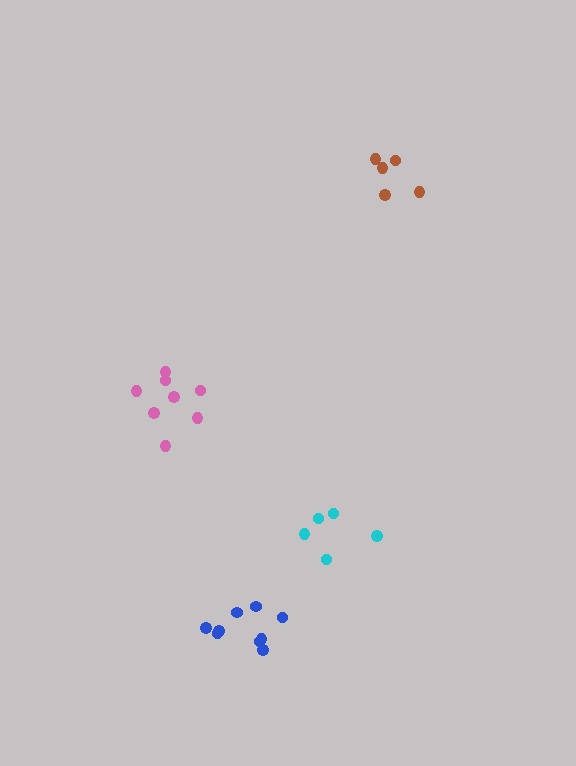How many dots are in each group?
Group 1: 8 dots, Group 2: 5 dots, Group 3: 5 dots, Group 4: 9 dots (27 total).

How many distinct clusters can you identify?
There are 4 distinct clusters.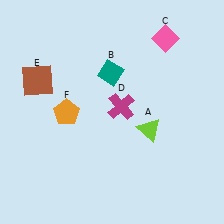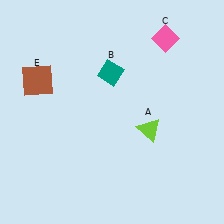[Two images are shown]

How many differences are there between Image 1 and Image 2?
There are 2 differences between the two images.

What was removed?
The magenta cross (D), the orange pentagon (F) were removed in Image 2.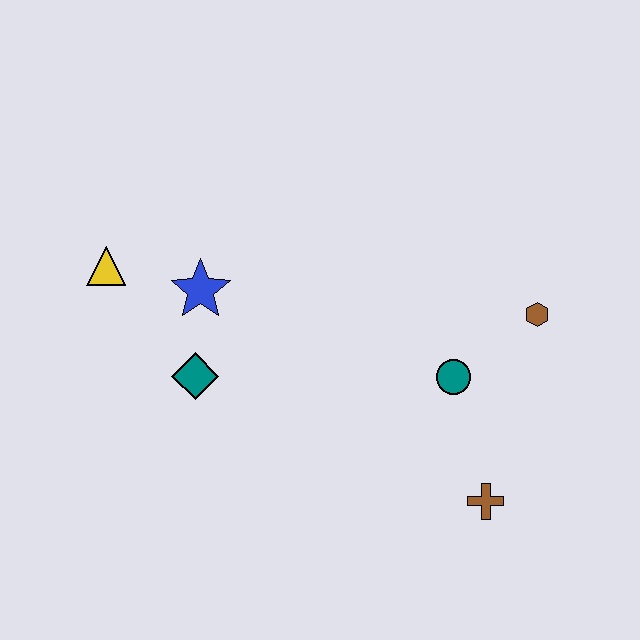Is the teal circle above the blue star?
No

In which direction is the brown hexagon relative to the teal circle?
The brown hexagon is to the right of the teal circle.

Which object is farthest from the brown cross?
The yellow triangle is farthest from the brown cross.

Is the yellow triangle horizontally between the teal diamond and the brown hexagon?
No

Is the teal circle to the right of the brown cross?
No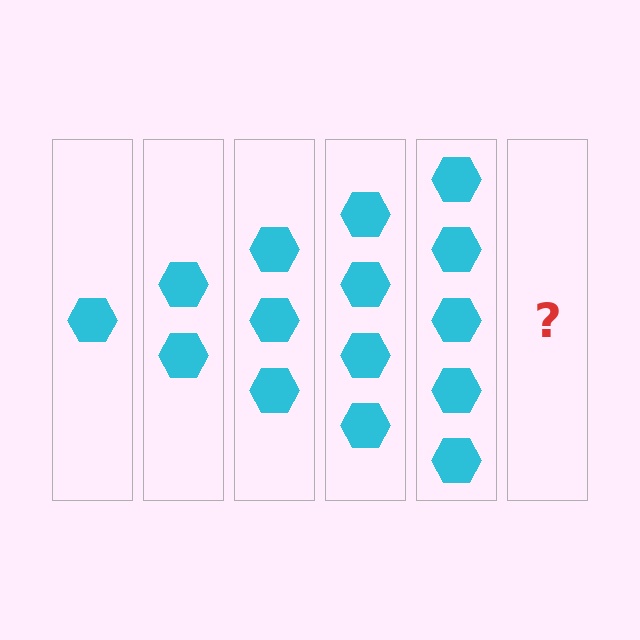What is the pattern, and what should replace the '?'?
The pattern is that each step adds one more hexagon. The '?' should be 6 hexagons.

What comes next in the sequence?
The next element should be 6 hexagons.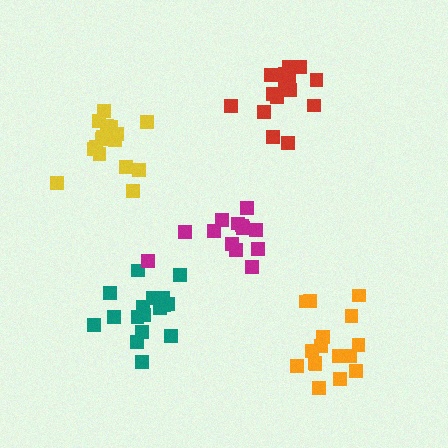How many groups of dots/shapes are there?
There are 5 groups.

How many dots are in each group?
Group 1: 17 dots, Group 2: 13 dots, Group 3: 15 dots, Group 4: 16 dots, Group 5: 17 dots (78 total).